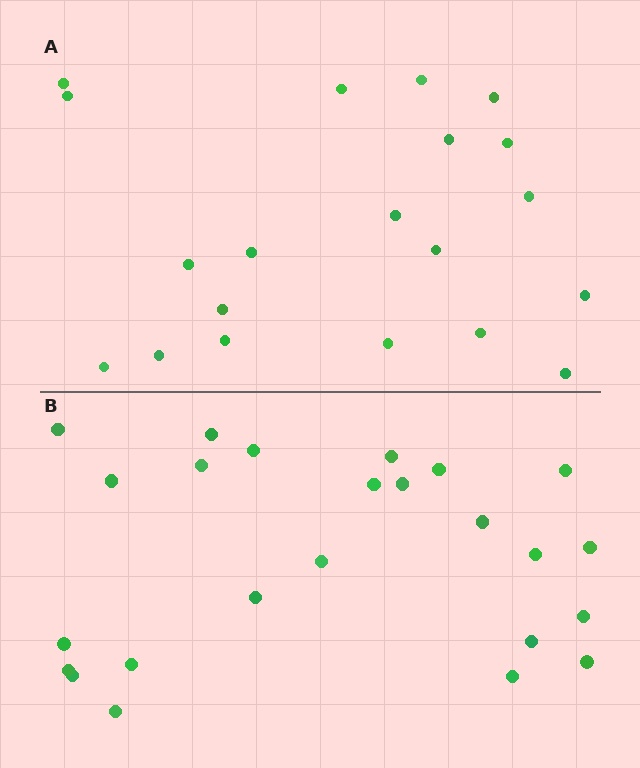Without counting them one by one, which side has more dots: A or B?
Region B (the bottom region) has more dots.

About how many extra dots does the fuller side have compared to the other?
Region B has about 4 more dots than region A.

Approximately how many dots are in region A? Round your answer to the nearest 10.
About 20 dots.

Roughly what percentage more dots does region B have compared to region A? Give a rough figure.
About 20% more.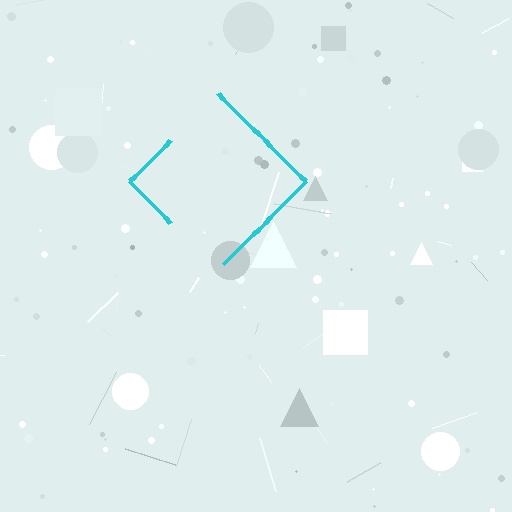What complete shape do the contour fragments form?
The contour fragments form a diamond.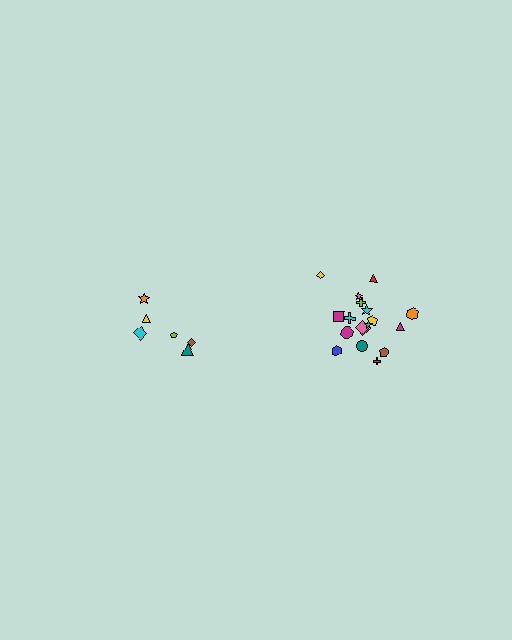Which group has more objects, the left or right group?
The right group.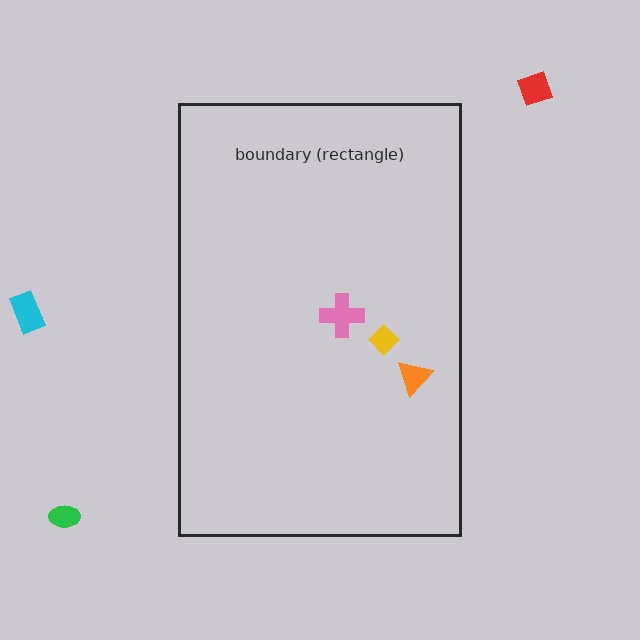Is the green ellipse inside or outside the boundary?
Outside.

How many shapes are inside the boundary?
3 inside, 3 outside.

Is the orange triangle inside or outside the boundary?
Inside.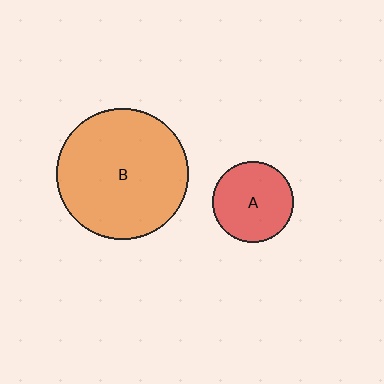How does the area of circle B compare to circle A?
Approximately 2.7 times.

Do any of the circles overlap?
No, none of the circles overlap.